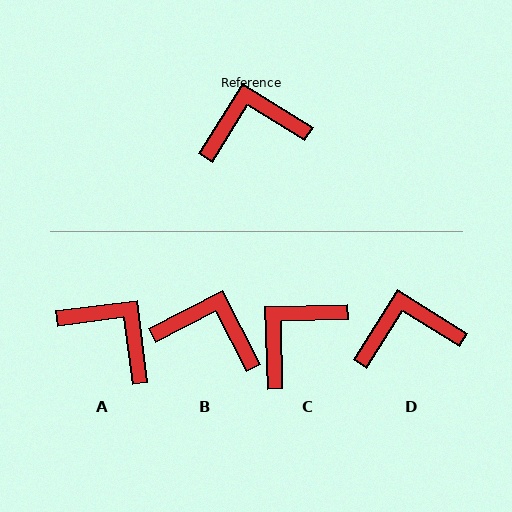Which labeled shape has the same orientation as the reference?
D.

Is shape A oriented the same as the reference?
No, it is off by about 51 degrees.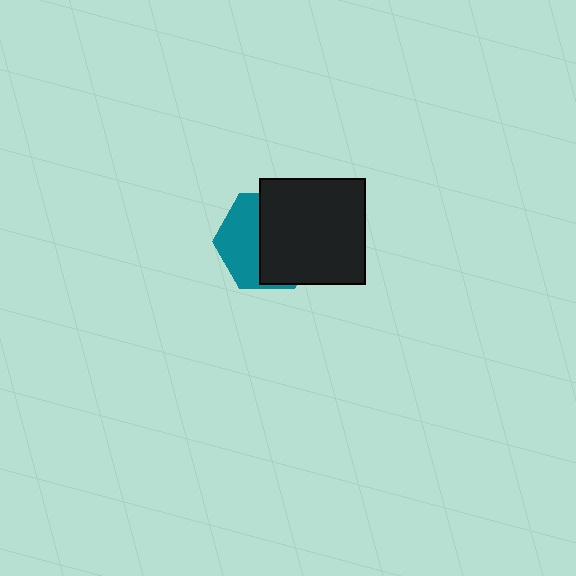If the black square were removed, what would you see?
You would see the complete teal hexagon.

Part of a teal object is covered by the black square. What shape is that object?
It is a hexagon.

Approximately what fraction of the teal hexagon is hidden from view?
Roughly 57% of the teal hexagon is hidden behind the black square.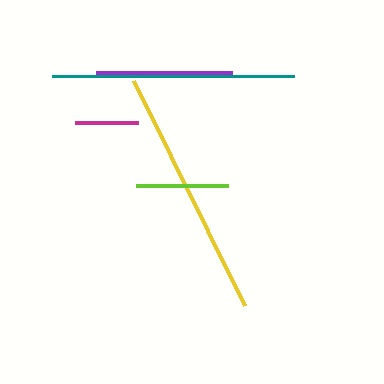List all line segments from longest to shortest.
From longest to shortest: yellow, teal, purple, lime, magenta.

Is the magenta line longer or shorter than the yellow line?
The yellow line is longer than the magenta line.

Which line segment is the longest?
The yellow line is the longest at approximately 251 pixels.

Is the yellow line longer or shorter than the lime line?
The yellow line is longer than the lime line.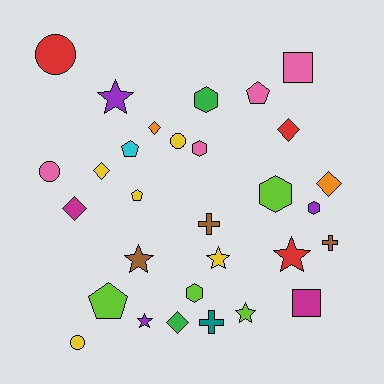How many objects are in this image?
There are 30 objects.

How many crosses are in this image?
There are 3 crosses.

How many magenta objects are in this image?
There are 2 magenta objects.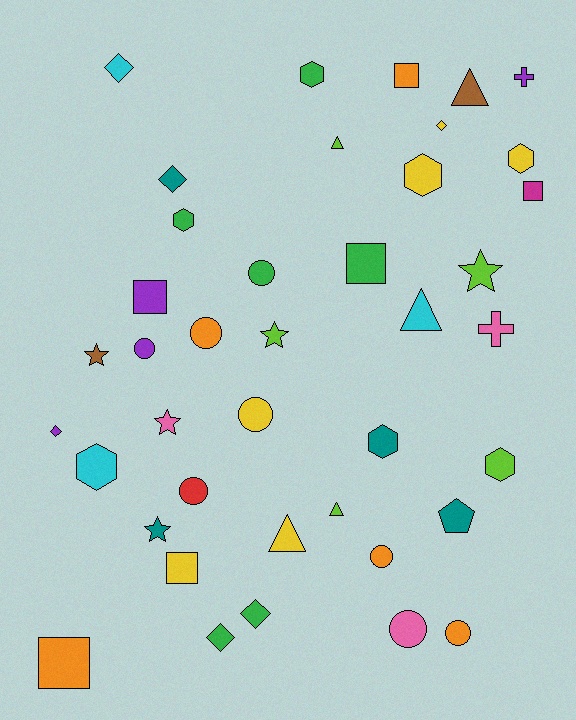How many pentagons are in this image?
There is 1 pentagon.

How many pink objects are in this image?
There are 3 pink objects.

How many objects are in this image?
There are 40 objects.